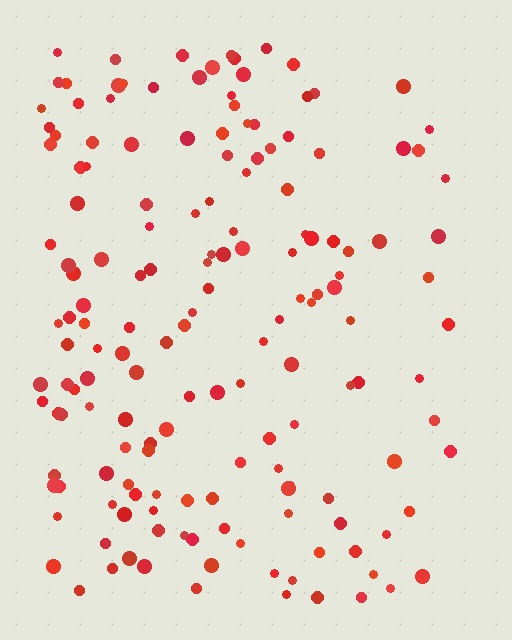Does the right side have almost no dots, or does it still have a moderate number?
Still a moderate number, just noticeably fewer than the left.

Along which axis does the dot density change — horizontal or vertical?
Horizontal.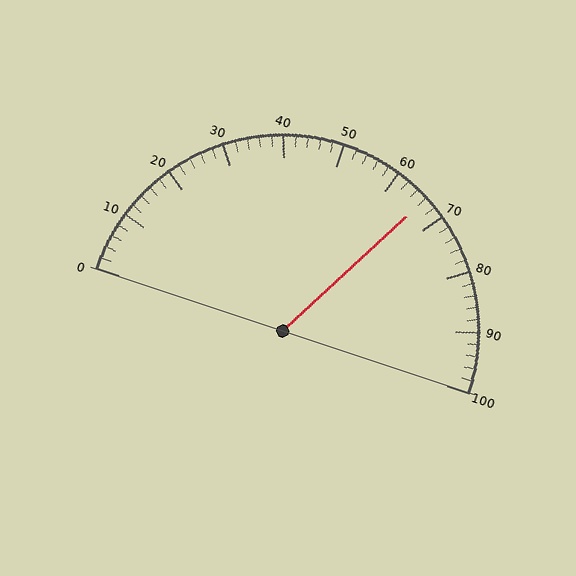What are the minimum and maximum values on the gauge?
The gauge ranges from 0 to 100.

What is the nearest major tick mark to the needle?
The nearest major tick mark is 70.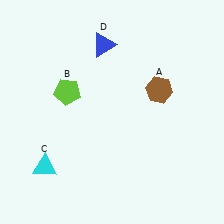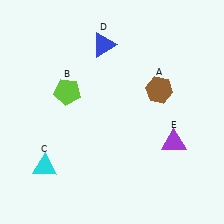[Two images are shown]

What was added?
A purple triangle (E) was added in Image 2.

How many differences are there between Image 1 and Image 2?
There is 1 difference between the two images.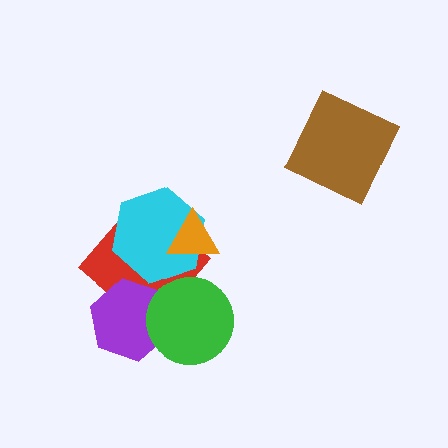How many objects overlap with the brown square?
0 objects overlap with the brown square.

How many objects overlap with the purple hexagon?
3 objects overlap with the purple hexagon.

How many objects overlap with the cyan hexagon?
3 objects overlap with the cyan hexagon.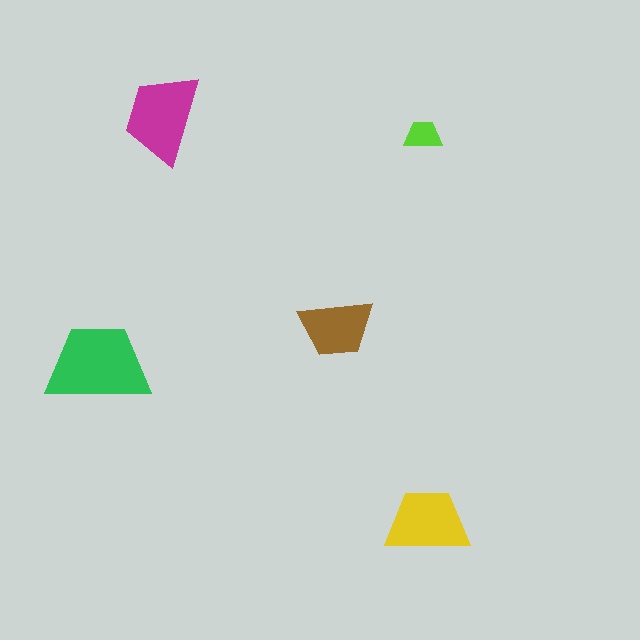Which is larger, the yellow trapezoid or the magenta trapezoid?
The magenta one.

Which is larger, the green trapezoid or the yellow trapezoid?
The green one.